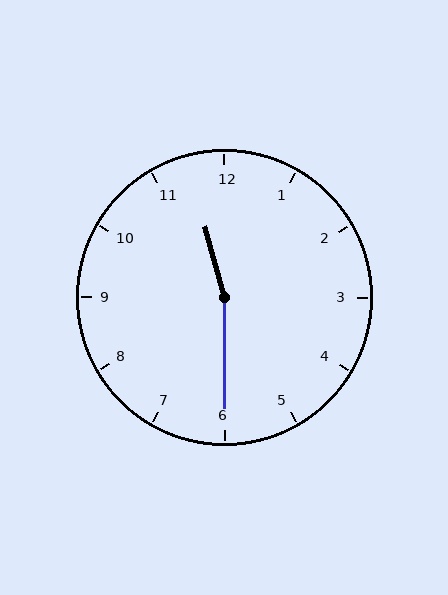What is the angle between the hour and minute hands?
Approximately 165 degrees.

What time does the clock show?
11:30.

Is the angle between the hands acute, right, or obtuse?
It is obtuse.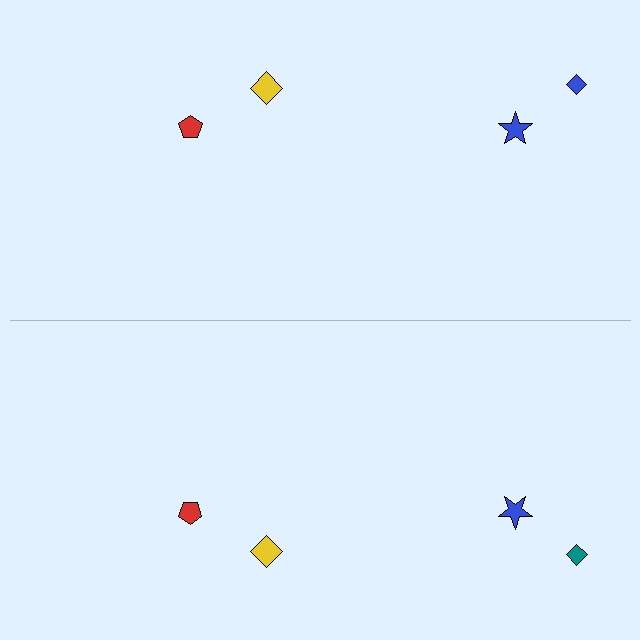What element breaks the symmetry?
The teal diamond on the bottom side breaks the symmetry — its mirror counterpart is blue.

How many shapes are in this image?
There are 8 shapes in this image.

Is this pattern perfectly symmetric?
No, the pattern is not perfectly symmetric. The teal diamond on the bottom side breaks the symmetry — its mirror counterpart is blue.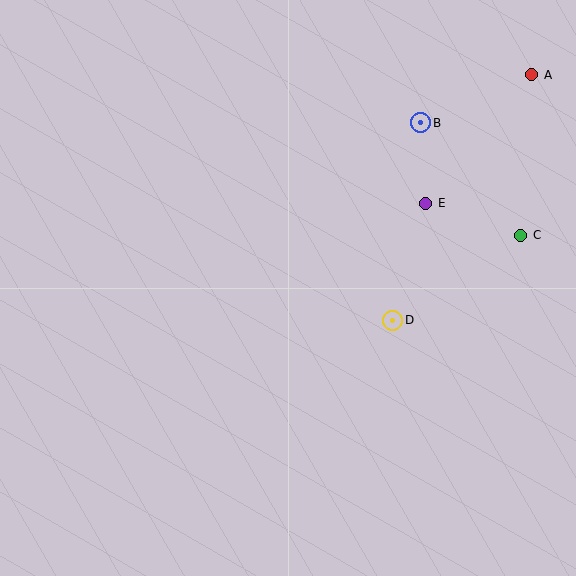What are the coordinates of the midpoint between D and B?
The midpoint between D and B is at (407, 222).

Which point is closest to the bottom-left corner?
Point D is closest to the bottom-left corner.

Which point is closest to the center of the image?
Point D at (393, 321) is closest to the center.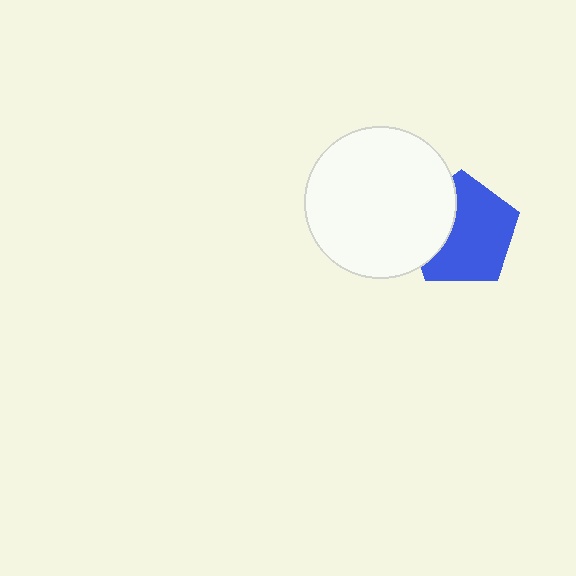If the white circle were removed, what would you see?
You would see the complete blue pentagon.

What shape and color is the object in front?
The object in front is a white circle.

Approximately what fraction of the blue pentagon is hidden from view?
Roughly 31% of the blue pentagon is hidden behind the white circle.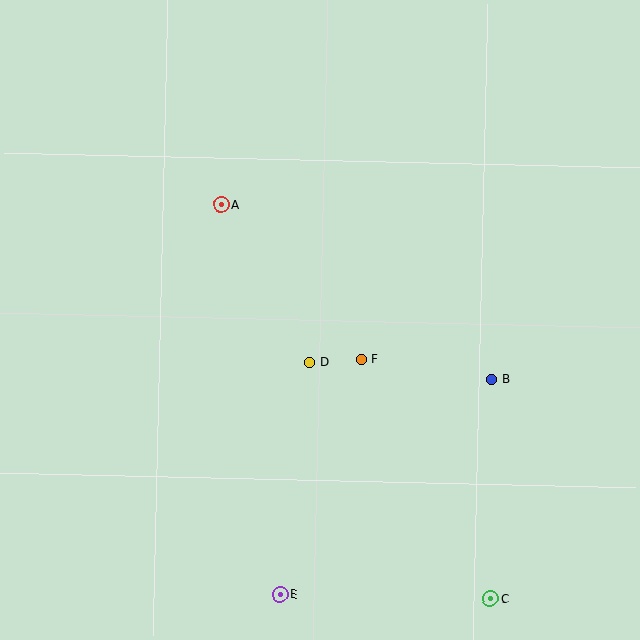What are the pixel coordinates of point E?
Point E is at (280, 594).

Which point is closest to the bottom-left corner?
Point E is closest to the bottom-left corner.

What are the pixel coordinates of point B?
Point B is at (492, 379).